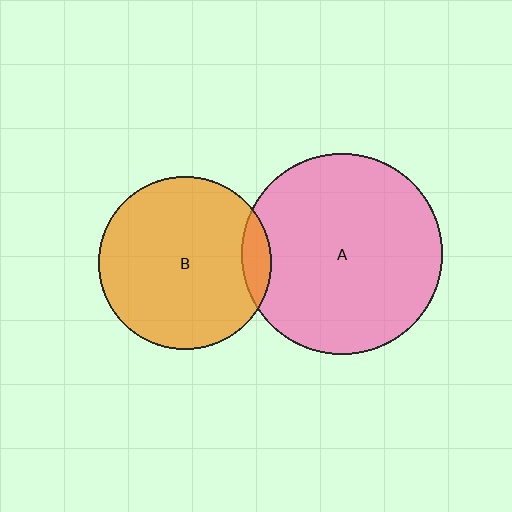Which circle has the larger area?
Circle A (pink).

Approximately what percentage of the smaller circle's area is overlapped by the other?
Approximately 10%.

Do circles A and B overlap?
Yes.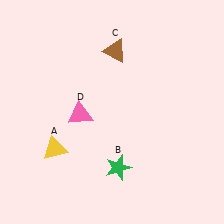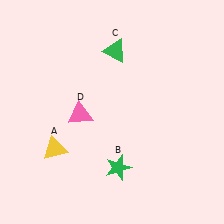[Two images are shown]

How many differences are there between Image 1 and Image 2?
There is 1 difference between the two images.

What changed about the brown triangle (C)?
In Image 1, C is brown. In Image 2, it changed to green.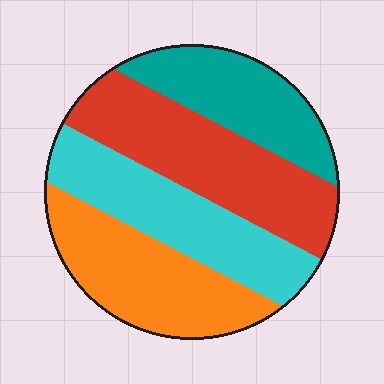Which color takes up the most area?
Red, at roughly 30%.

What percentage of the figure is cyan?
Cyan takes up less than a quarter of the figure.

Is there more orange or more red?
Red.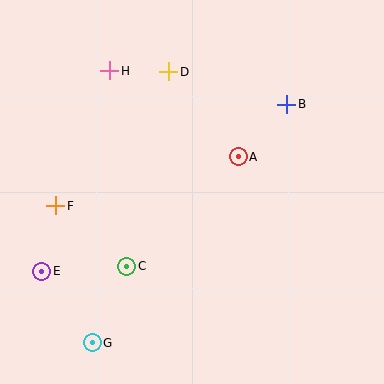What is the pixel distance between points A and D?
The distance between A and D is 110 pixels.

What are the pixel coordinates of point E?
Point E is at (42, 271).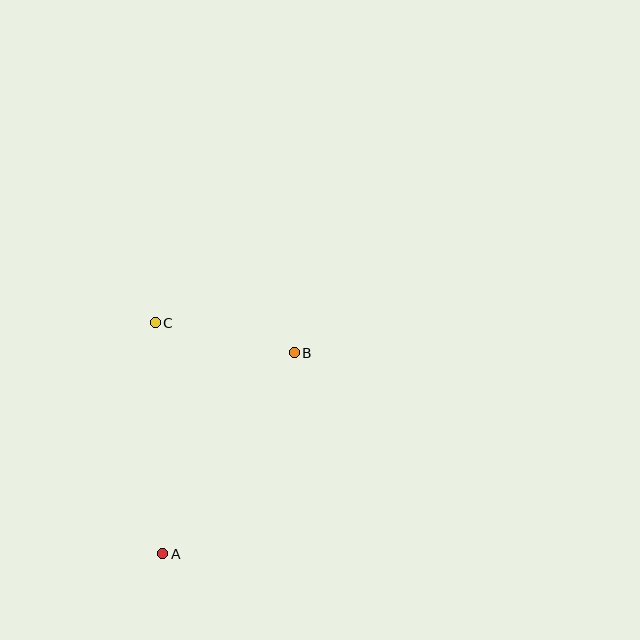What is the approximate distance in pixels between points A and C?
The distance between A and C is approximately 231 pixels.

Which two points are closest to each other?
Points B and C are closest to each other.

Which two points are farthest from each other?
Points A and B are farthest from each other.